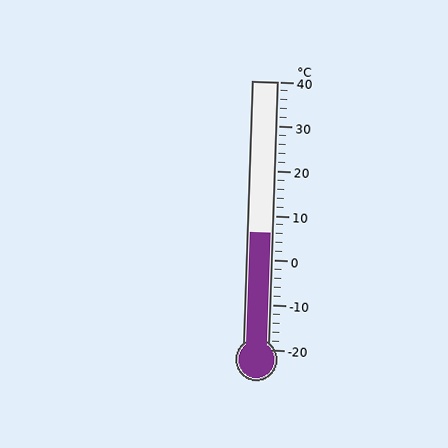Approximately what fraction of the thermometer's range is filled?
The thermometer is filled to approximately 45% of its range.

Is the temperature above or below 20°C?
The temperature is below 20°C.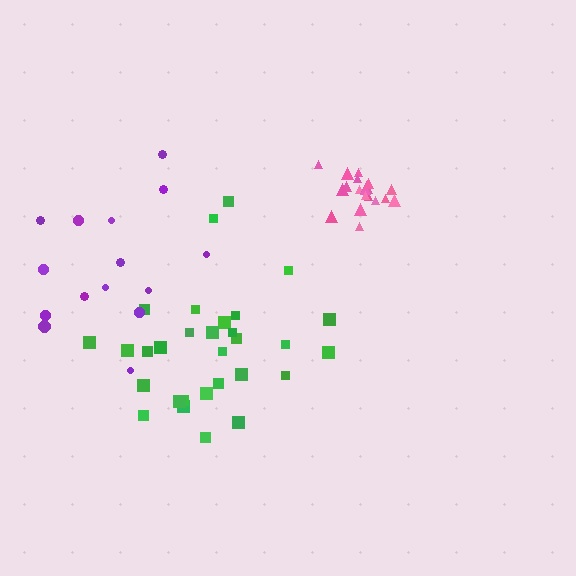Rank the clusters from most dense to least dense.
pink, green, purple.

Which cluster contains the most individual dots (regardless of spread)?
Green (30).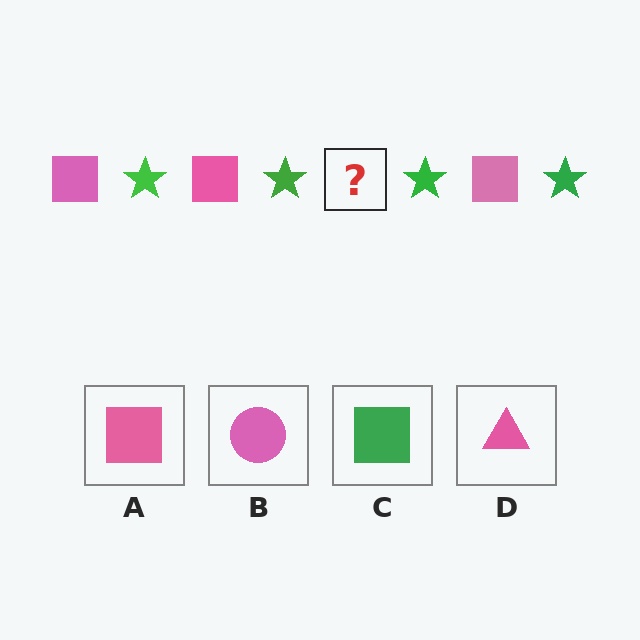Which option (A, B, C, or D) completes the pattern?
A.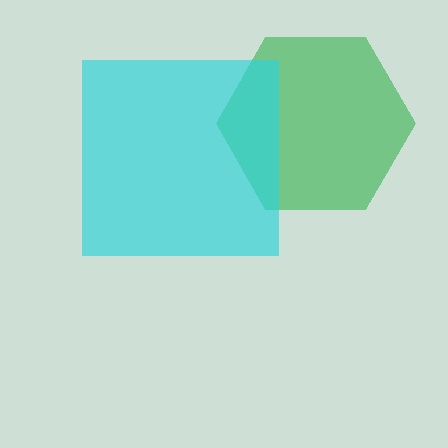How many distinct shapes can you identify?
There are 2 distinct shapes: a green hexagon, a cyan square.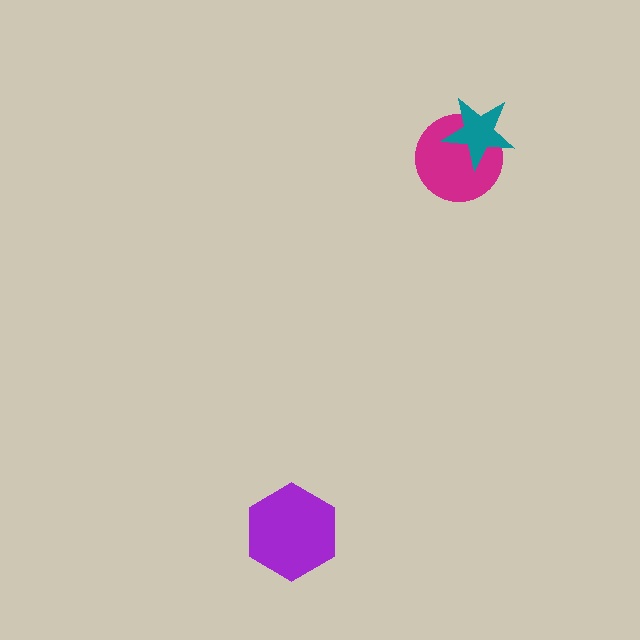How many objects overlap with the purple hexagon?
0 objects overlap with the purple hexagon.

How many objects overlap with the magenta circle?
1 object overlaps with the magenta circle.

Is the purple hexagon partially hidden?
No, no other shape covers it.